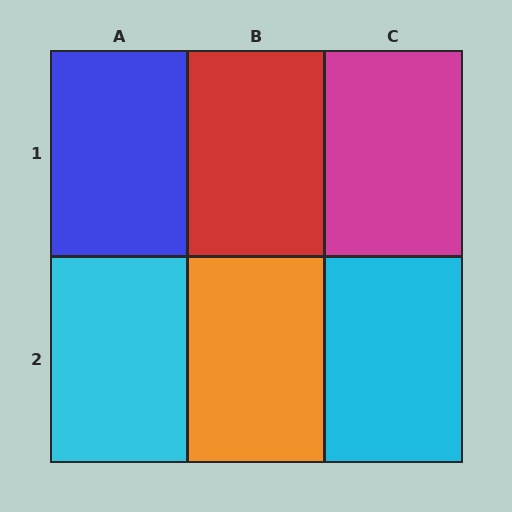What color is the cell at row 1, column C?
Magenta.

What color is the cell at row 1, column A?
Blue.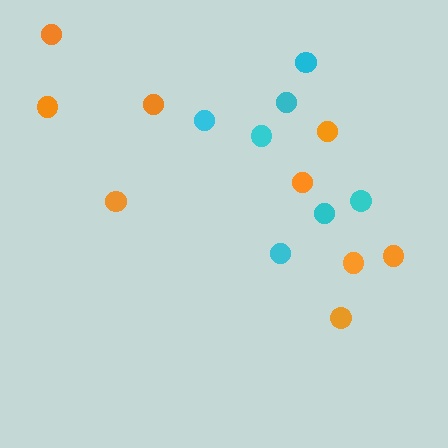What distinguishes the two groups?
There are 2 groups: one group of cyan circles (7) and one group of orange circles (9).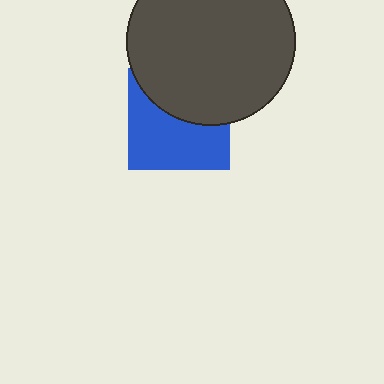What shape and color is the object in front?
The object in front is a dark gray circle.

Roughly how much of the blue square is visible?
About half of it is visible (roughly 56%).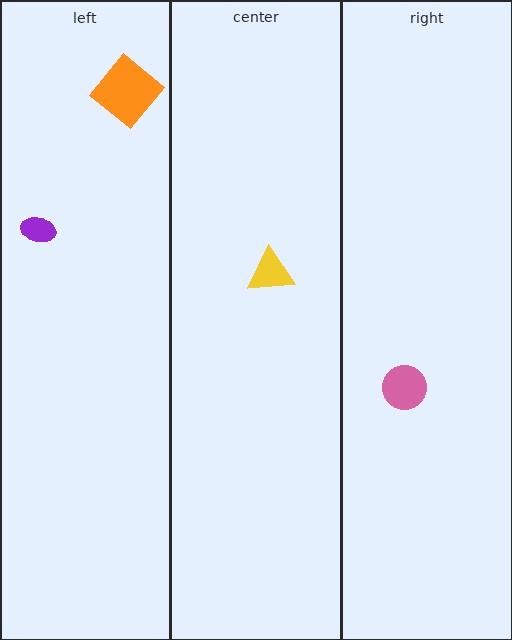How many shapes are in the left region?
2.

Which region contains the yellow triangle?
The center region.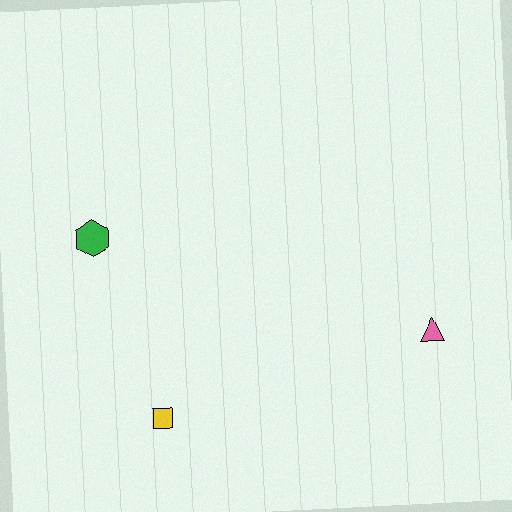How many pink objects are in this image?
There is 1 pink object.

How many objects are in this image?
There are 3 objects.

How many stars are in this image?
There are no stars.